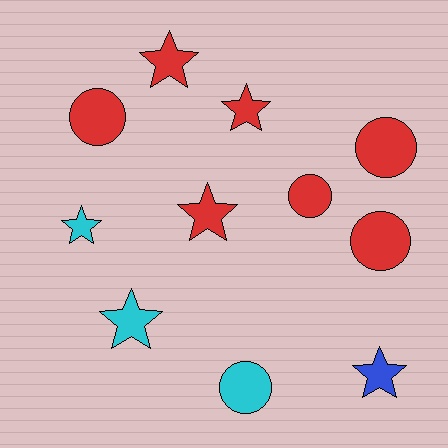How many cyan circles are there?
There is 1 cyan circle.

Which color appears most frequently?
Red, with 7 objects.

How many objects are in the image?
There are 11 objects.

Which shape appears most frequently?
Star, with 6 objects.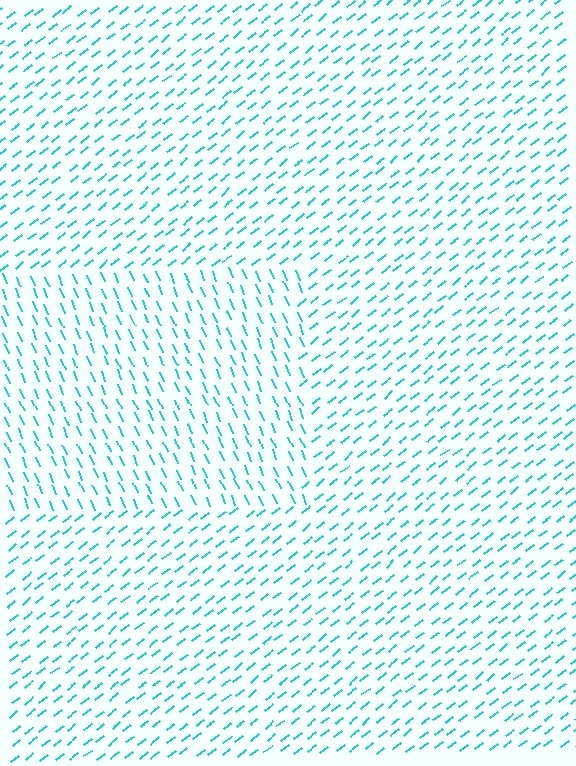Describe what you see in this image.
The image is filled with small cyan line segments. A rectangle region in the image has lines oriented differently from the surrounding lines, creating a visible texture boundary.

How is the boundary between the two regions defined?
The boundary is defined purely by a change in line orientation (approximately 74 degrees difference). All lines are the same color and thickness.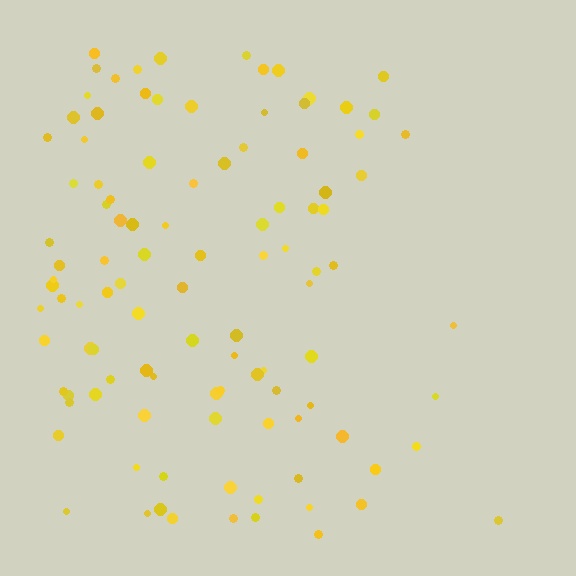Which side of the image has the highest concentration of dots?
The left.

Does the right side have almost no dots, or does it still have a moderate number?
Still a moderate number, just noticeably fewer than the left.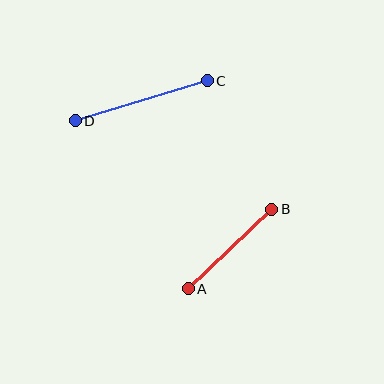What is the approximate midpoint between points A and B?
The midpoint is at approximately (230, 249) pixels.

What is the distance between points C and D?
The distance is approximately 138 pixels.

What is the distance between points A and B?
The distance is approximately 116 pixels.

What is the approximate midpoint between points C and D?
The midpoint is at approximately (141, 101) pixels.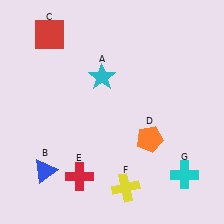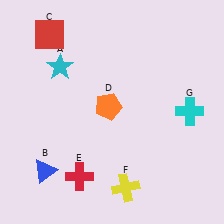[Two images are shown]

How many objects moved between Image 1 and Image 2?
3 objects moved between the two images.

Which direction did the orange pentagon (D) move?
The orange pentagon (D) moved left.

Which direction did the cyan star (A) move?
The cyan star (A) moved left.